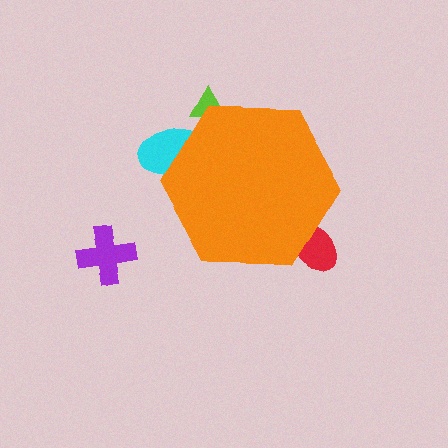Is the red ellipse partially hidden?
Yes, the red ellipse is partially hidden behind the orange hexagon.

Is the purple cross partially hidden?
No, the purple cross is fully visible.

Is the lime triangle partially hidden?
Yes, the lime triangle is partially hidden behind the orange hexagon.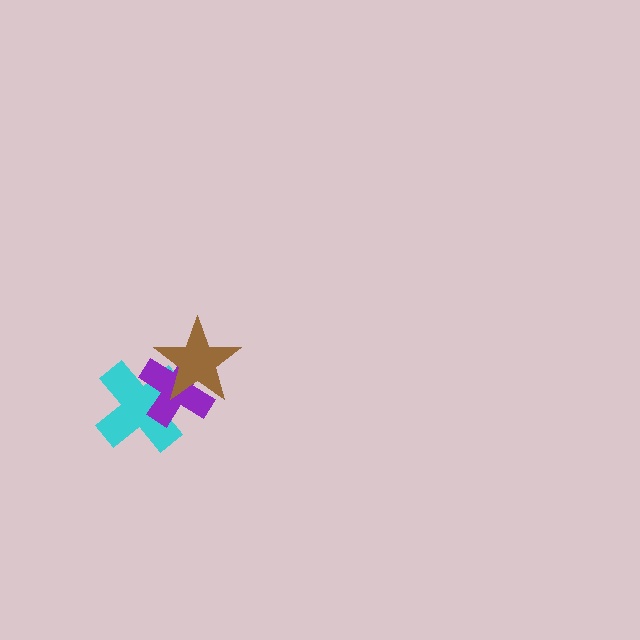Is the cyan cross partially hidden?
Yes, it is partially covered by another shape.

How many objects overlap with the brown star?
2 objects overlap with the brown star.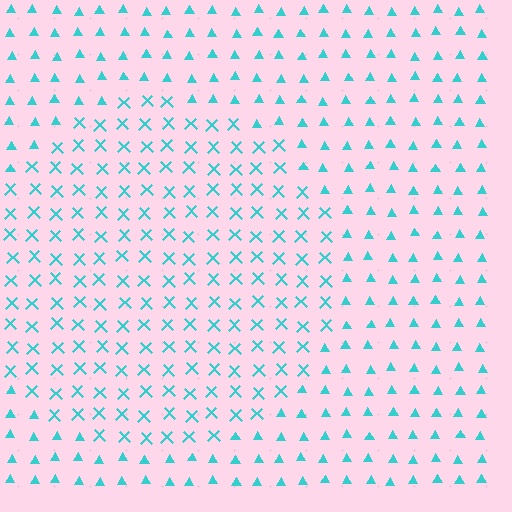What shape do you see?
I see a circle.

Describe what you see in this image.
The image is filled with small cyan elements arranged in a uniform grid. A circle-shaped region contains X marks, while the surrounding area contains triangles. The boundary is defined purely by the change in element shape.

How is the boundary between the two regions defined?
The boundary is defined by a change in element shape: X marks inside vs. triangles outside. All elements share the same color and spacing.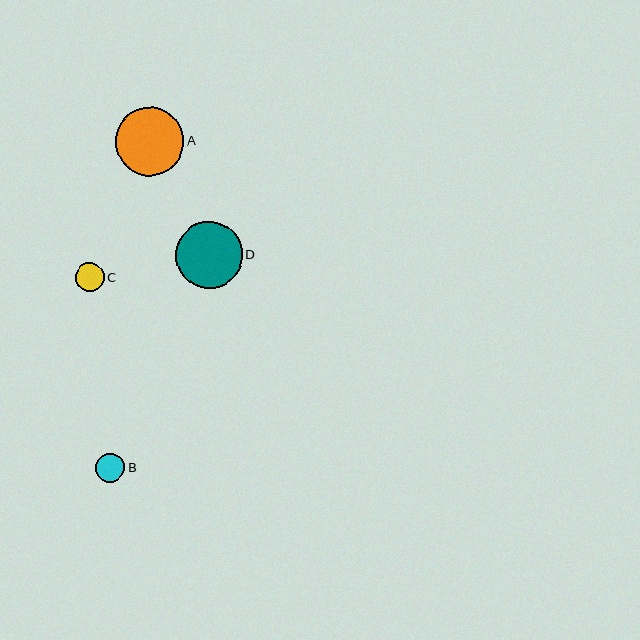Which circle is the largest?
Circle A is the largest with a size of approximately 69 pixels.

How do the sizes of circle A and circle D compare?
Circle A and circle D are approximately the same size.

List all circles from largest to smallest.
From largest to smallest: A, D, B, C.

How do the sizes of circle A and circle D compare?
Circle A and circle D are approximately the same size.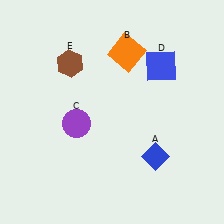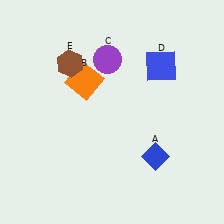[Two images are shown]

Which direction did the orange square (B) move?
The orange square (B) moved left.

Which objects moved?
The objects that moved are: the orange square (B), the purple circle (C).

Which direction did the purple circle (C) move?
The purple circle (C) moved up.